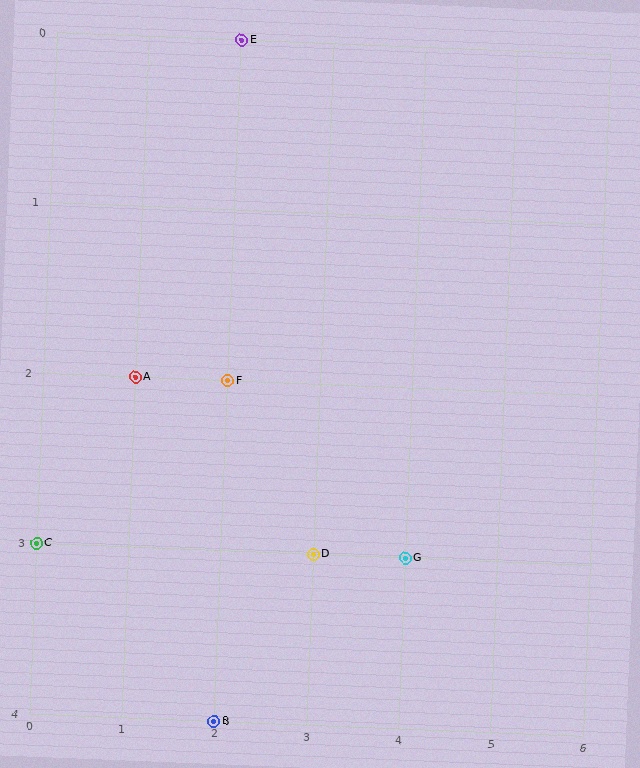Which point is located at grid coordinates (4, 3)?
Point G is at (4, 3).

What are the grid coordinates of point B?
Point B is at grid coordinates (2, 4).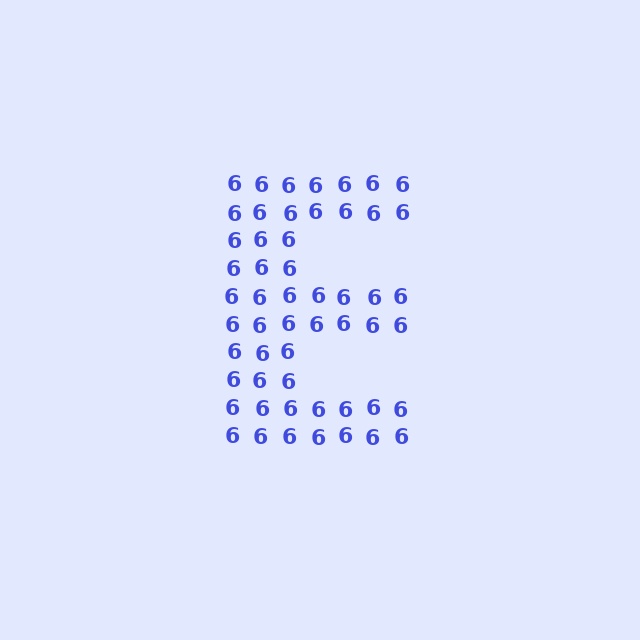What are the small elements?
The small elements are digit 6's.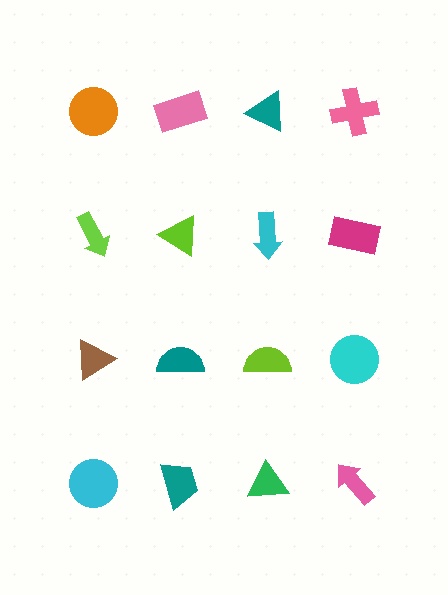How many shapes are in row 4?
4 shapes.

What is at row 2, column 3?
A cyan arrow.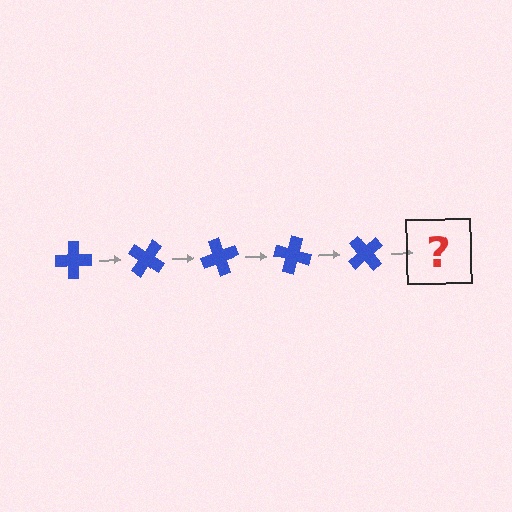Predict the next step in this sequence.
The next step is a blue cross rotated 175 degrees.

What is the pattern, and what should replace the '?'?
The pattern is that the cross rotates 35 degrees each step. The '?' should be a blue cross rotated 175 degrees.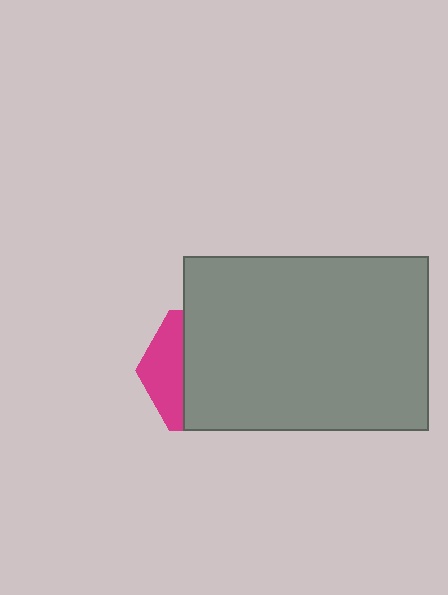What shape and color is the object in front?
The object in front is a gray rectangle.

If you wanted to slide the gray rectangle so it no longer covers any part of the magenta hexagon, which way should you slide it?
Slide it right — that is the most direct way to separate the two shapes.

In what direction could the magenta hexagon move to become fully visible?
The magenta hexagon could move left. That would shift it out from behind the gray rectangle entirely.